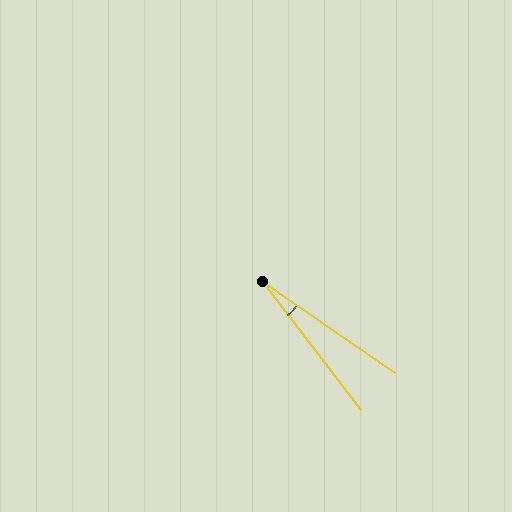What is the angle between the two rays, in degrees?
Approximately 18 degrees.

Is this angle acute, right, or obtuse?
It is acute.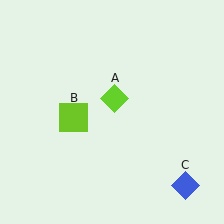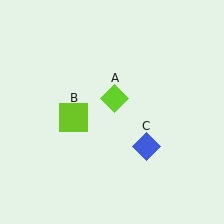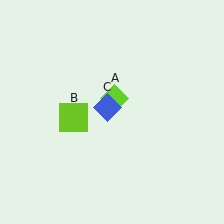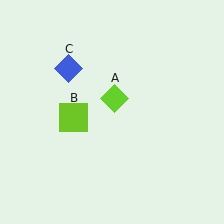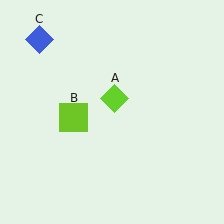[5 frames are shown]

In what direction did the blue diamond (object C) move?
The blue diamond (object C) moved up and to the left.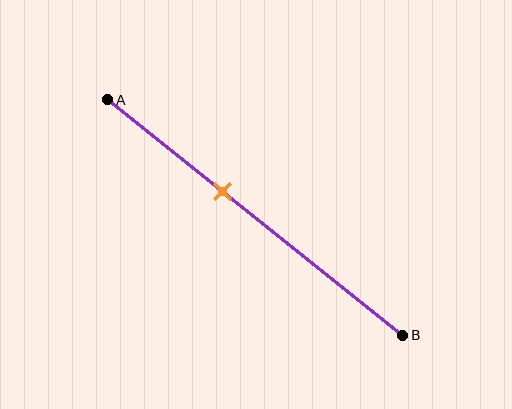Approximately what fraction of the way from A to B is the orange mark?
The orange mark is approximately 40% of the way from A to B.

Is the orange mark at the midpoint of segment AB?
No, the mark is at about 40% from A, not at the 50% midpoint.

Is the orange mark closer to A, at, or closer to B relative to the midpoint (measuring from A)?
The orange mark is closer to point A than the midpoint of segment AB.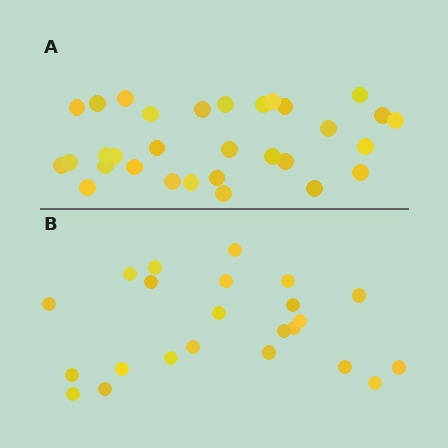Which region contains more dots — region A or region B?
Region A (the top region) has more dots.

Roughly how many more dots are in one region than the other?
Region A has roughly 8 or so more dots than region B.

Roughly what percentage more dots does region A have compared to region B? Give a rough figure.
About 35% more.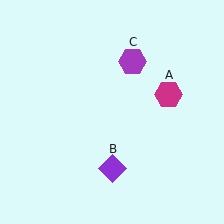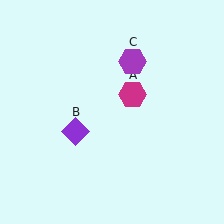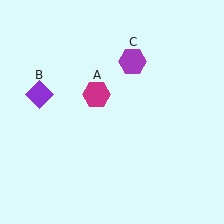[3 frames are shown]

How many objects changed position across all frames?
2 objects changed position: magenta hexagon (object A), purple diamond (object B).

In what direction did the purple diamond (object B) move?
The purple diamond (object B) moved up and to the left.